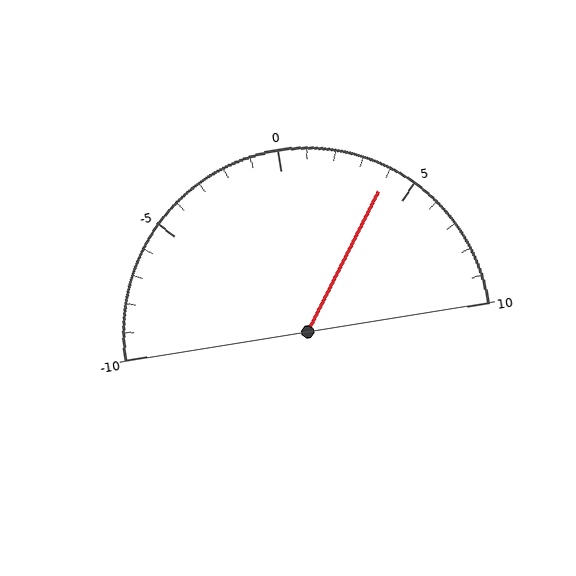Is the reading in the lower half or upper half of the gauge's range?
The reading is in the upper half of the range (-10 to 10).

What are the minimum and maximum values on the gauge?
The gauge ranges from -10 to 10.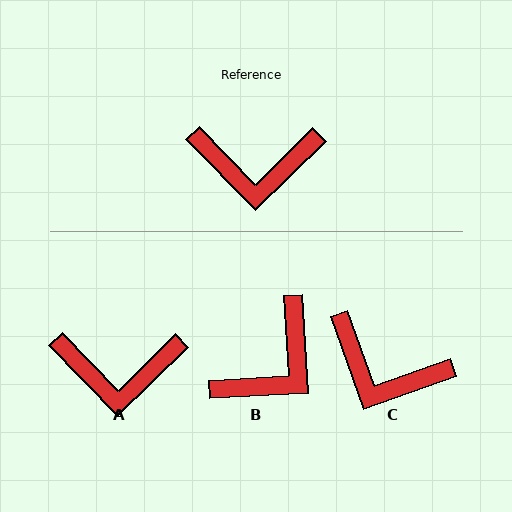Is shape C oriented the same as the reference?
No, it is off by about 25 degrees.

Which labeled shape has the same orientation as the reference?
A.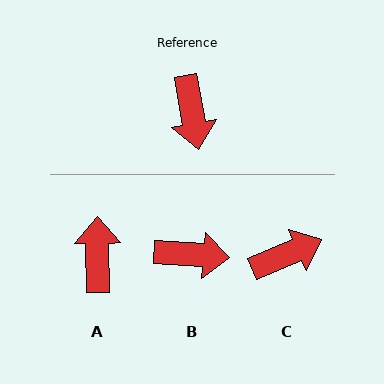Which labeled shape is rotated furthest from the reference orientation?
A, about 170 degrees away.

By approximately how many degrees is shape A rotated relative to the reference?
Approximately 170 degrees counter-clockwise.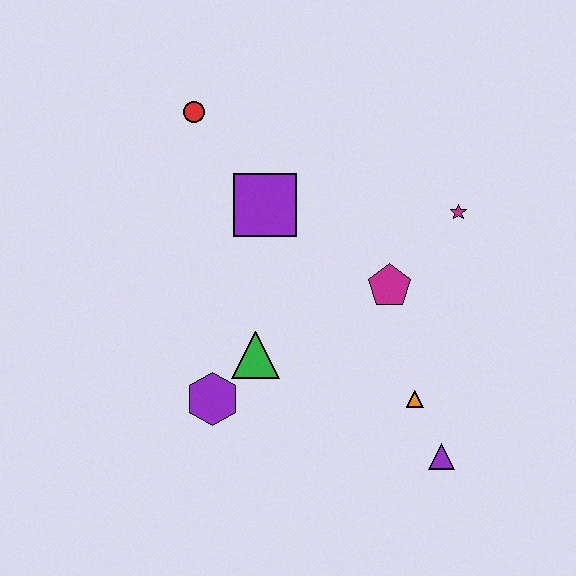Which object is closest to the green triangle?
The purple hexagon is closest to the green triangle.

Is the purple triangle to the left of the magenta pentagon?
No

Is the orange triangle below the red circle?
Yes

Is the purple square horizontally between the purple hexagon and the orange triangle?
Yes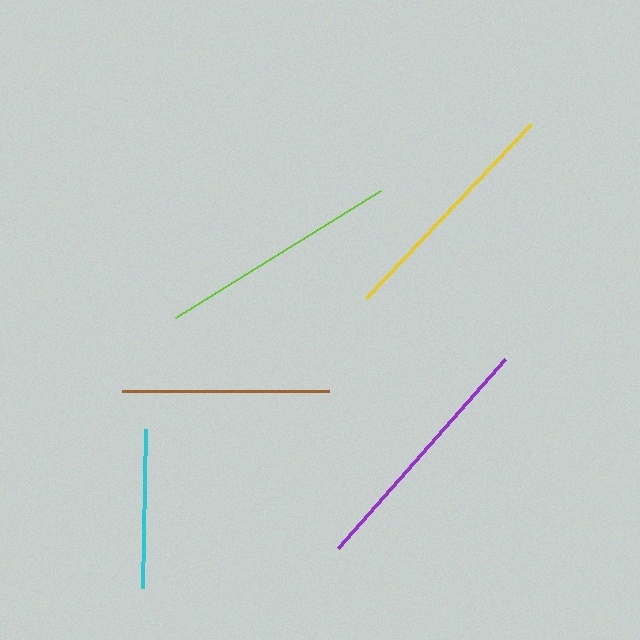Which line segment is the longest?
The purple line is the longest at approximately 252 pixels.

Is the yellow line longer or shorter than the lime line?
The lime line is longer than the yellow line.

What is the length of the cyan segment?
The cyan segment is approximately 159 pixels long.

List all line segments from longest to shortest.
From longest to shortest: purple, lime, yellow, brown, cyan.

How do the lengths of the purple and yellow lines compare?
The purple and yellow lines are approximately the same length.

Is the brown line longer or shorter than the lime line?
The lime line is longer than the brown line.